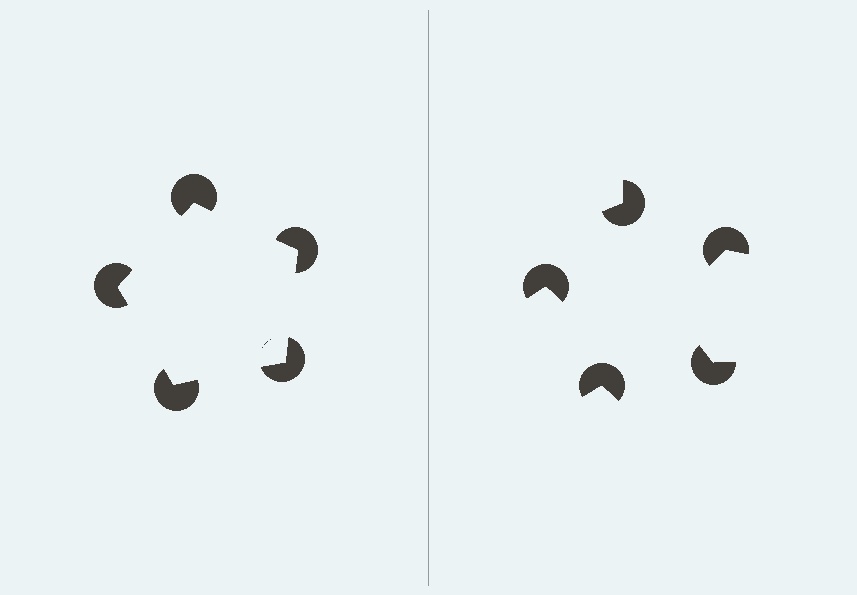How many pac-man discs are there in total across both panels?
10 — 5 on each side.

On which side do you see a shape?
An illusory pentagon appears on the left side. On the right side the wedge cuts are rotated, so no coherent shape forms.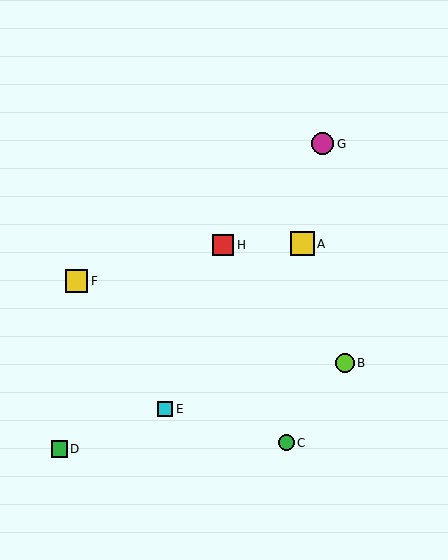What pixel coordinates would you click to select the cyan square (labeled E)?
Click at (165, 409) to select the cyan square E.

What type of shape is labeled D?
Shape D is a green square.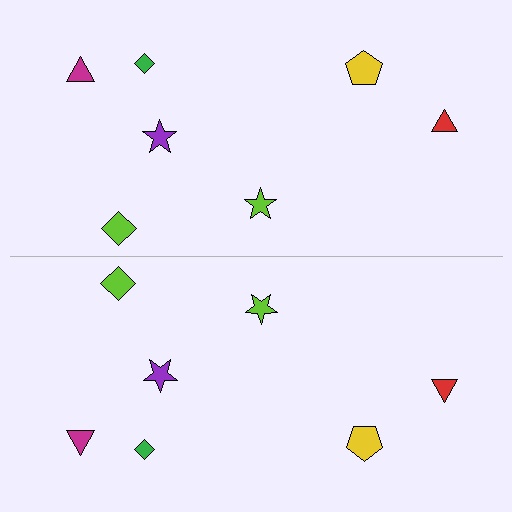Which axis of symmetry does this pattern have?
The pattern has a horizontal axis of symmetry running through the center of the image.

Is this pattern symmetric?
Yes, this pattern has bilateral (reflection) symmetry.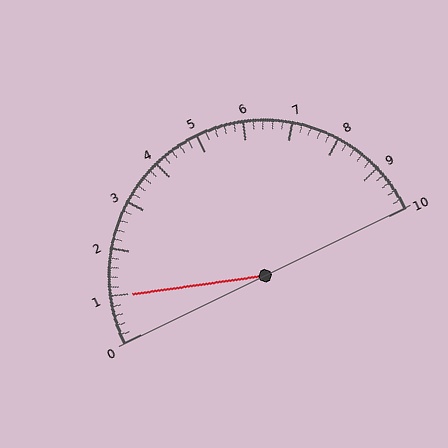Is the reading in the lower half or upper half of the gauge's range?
The reading is in the lower half of the range (0 to 10).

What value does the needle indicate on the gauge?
The needle indicates approximately 1.0.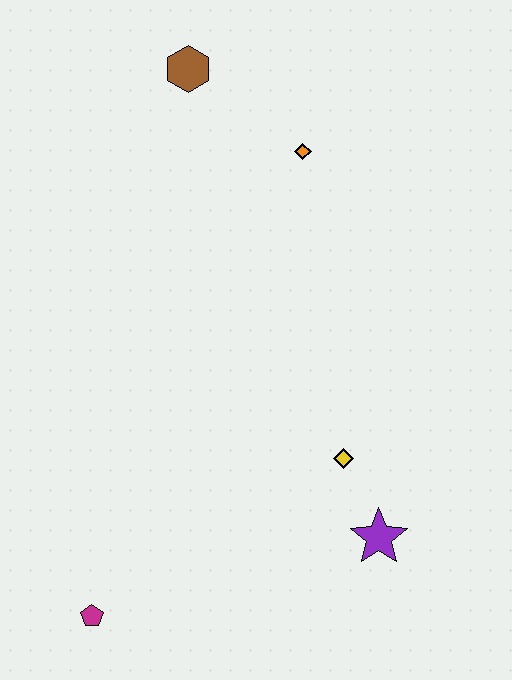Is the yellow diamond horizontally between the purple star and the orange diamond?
Yes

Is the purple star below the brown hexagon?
Yes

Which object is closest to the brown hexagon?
The orange diamond is closest to the brown hexagon.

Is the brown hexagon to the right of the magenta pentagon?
Yes